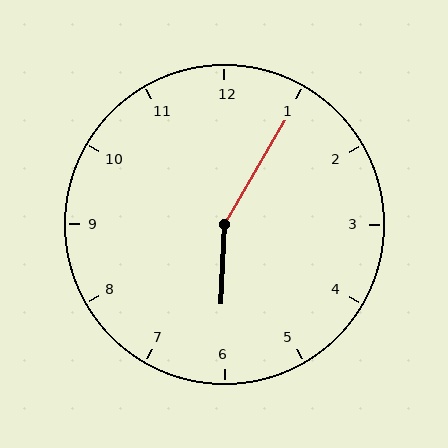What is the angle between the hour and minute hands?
Approximately 152 degrees.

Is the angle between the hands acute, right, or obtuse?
It is obtuse.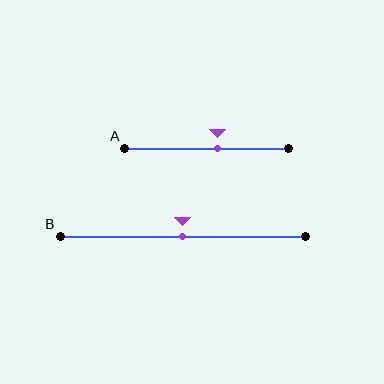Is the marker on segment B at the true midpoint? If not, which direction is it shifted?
Yes, the marker on segment B is at the true midpoint.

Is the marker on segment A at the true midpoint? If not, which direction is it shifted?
No, the marker on segment A is shifted to the right by about 7% of the segment length.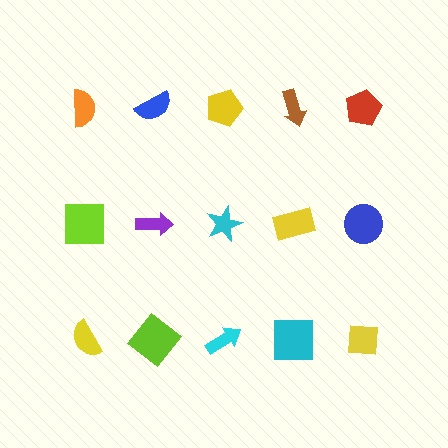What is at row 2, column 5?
A blue circle.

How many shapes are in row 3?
5 shapes.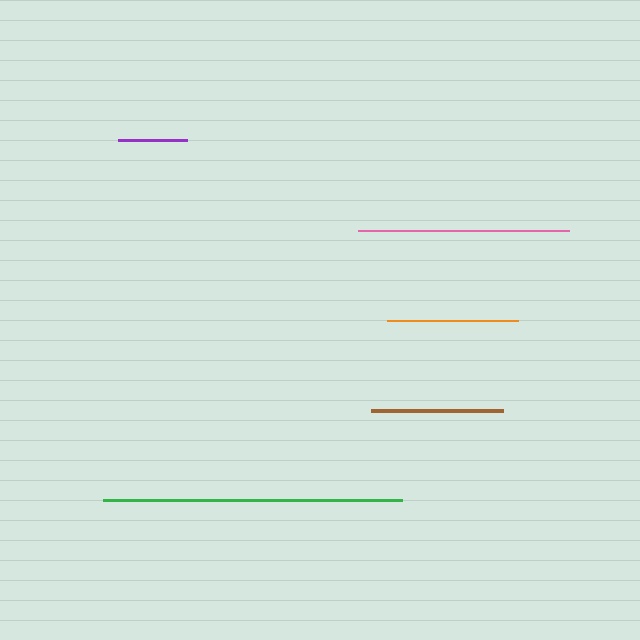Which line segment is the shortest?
The purple line is the shortest at approximately 68 pixels.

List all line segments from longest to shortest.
From longest to shortest: green, pink, brown, orange, purple.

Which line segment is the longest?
The green line is the longest at approximately 299 pixels.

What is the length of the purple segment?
The purple segment is approximately 68 pixels long.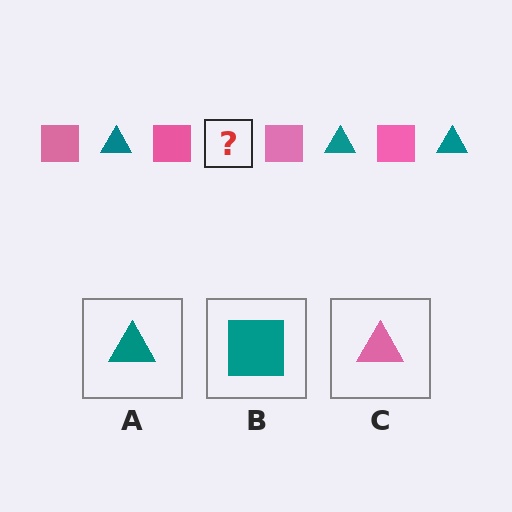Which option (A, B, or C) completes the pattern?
A.